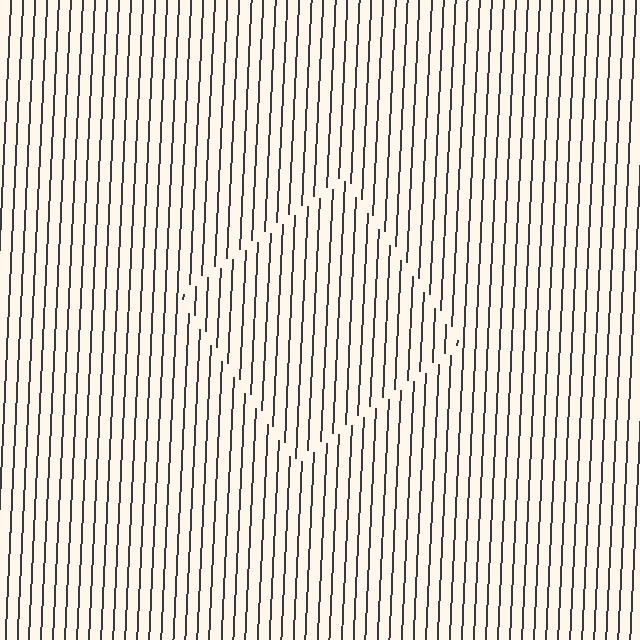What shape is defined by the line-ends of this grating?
An illusory square. The interior of the shape contains the same grating, shifted by half a period — the contour is defined by the phase discontinuity where line-ends from the inner and outer gratings abut.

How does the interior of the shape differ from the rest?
The interior of the shape contains the same grating, shifted by half a period — the contour is defined by the phase discontinuity where line-ends from the inner and outer gratings abut.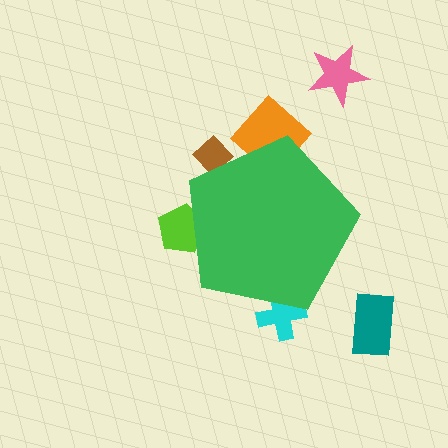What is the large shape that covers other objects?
A green pentagon.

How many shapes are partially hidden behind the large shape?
4 shapes are partially hidden.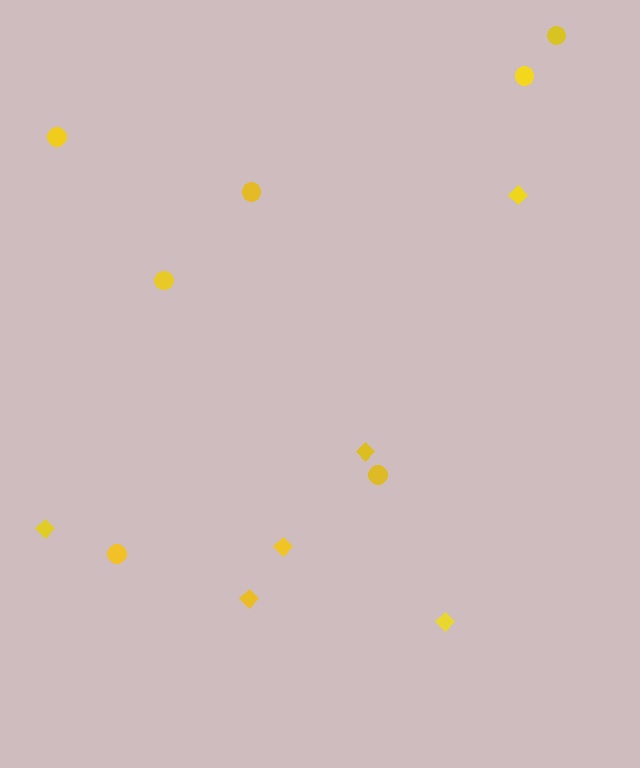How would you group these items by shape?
There are 2 groups: one group of circles (7) and one group of diamonds (6).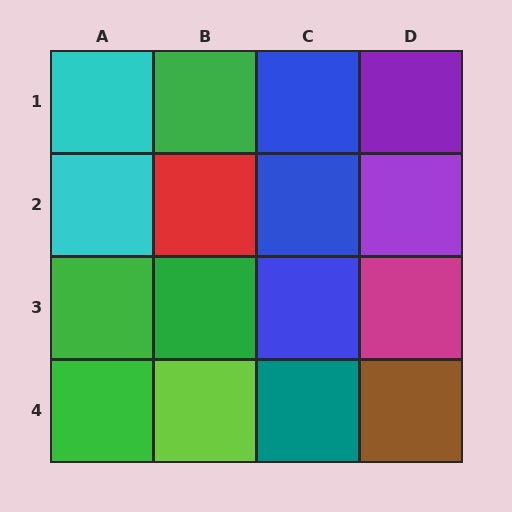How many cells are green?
4 cells are green.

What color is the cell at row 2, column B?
Red.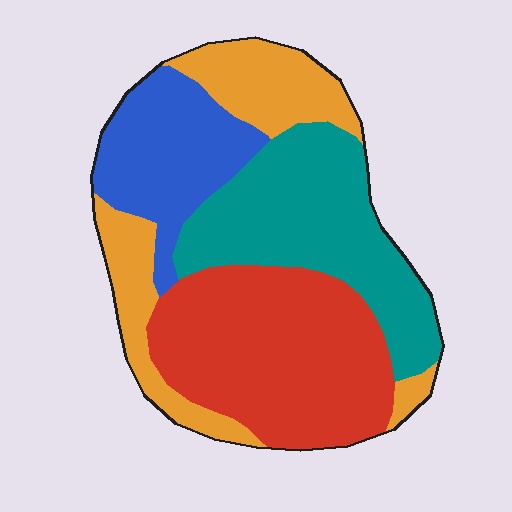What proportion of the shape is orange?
Orange takes up about one fifth (1/5) of the shape.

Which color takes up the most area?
Red, at roughly 35%.